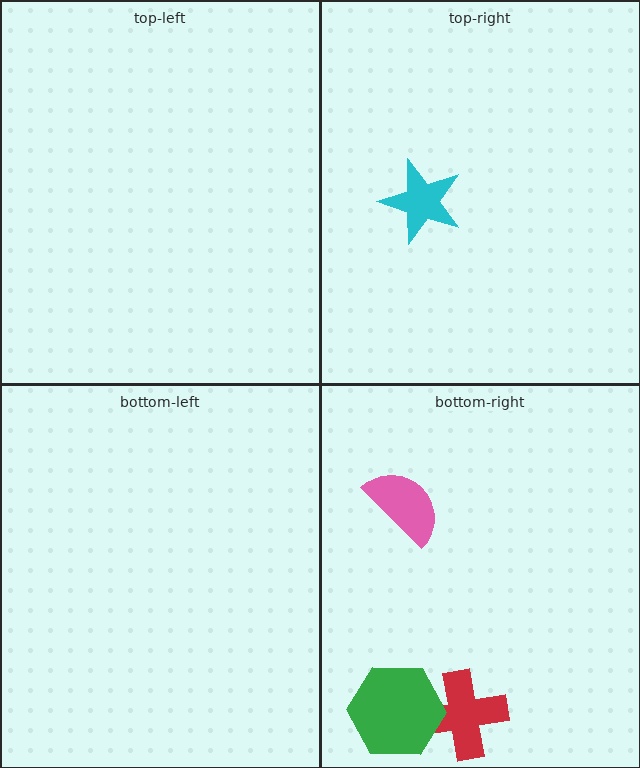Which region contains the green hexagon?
The bottom-right region.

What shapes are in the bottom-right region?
The red cross, the green hexagon, the pink semicircle.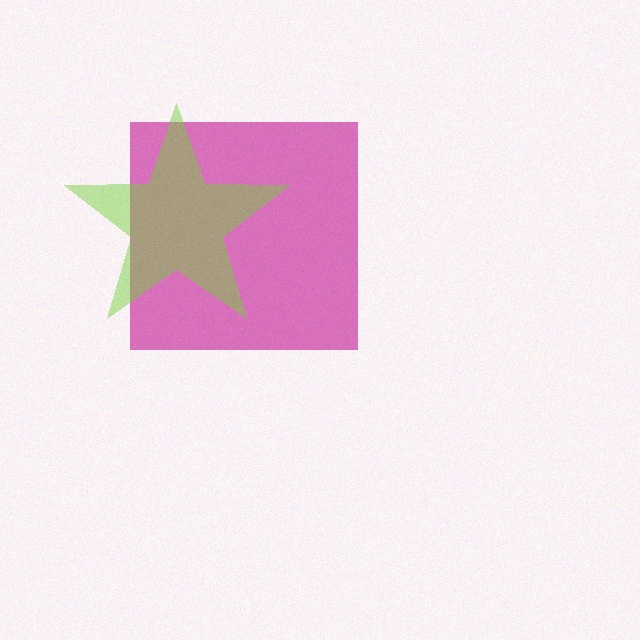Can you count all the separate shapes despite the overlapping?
Yes, there are 2 separate shapes.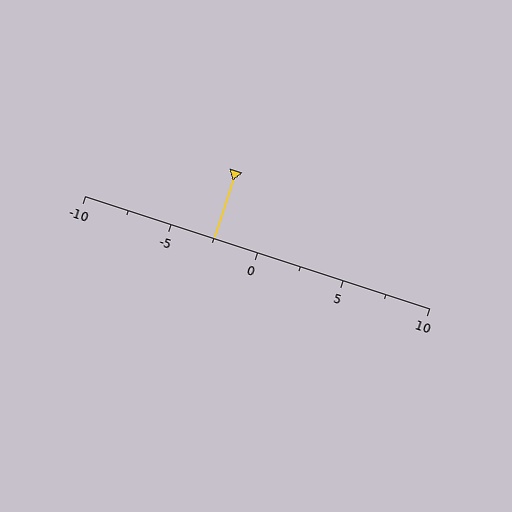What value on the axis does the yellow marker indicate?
The marker indicates approximately -2.5.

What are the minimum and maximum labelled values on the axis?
The axis runs from -10 to 10.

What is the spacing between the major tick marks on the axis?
The major ticks are spaced 5 apart.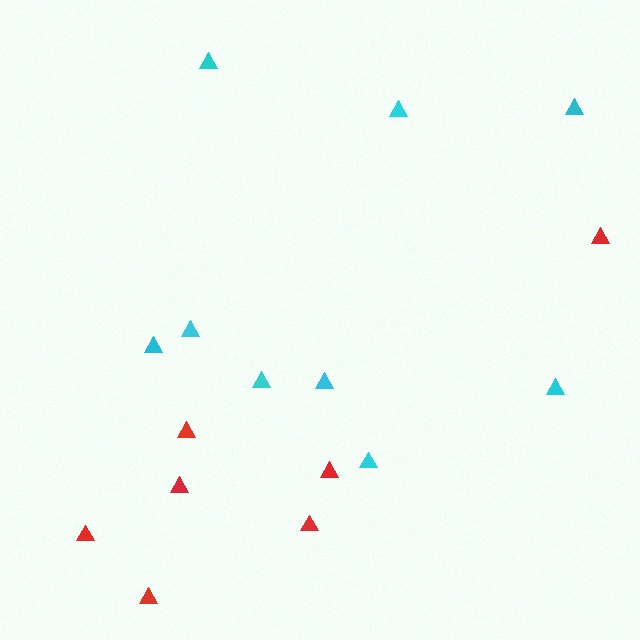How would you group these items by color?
There are 2 groups: one group of cyan triangles (9) and one group of red triangles (7).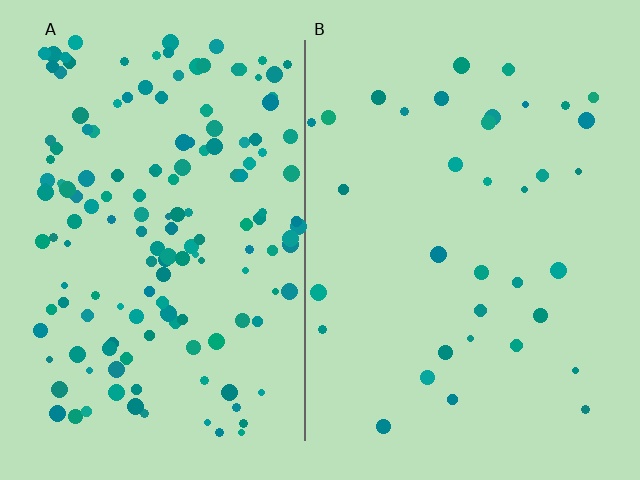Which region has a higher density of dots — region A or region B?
A (the left).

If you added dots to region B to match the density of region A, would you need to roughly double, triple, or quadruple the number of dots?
Approximately quadruple.